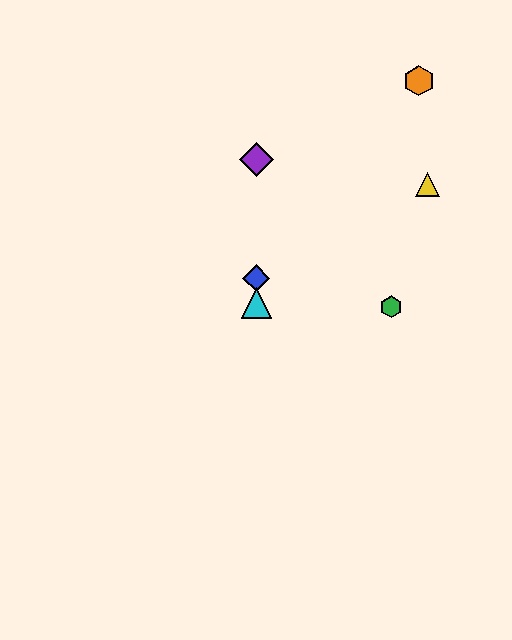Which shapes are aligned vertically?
The red diamond, the blue diamond, the purple diamond, the cyan triangle are aligned vertically.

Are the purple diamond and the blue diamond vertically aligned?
Yes, both are at x≈256.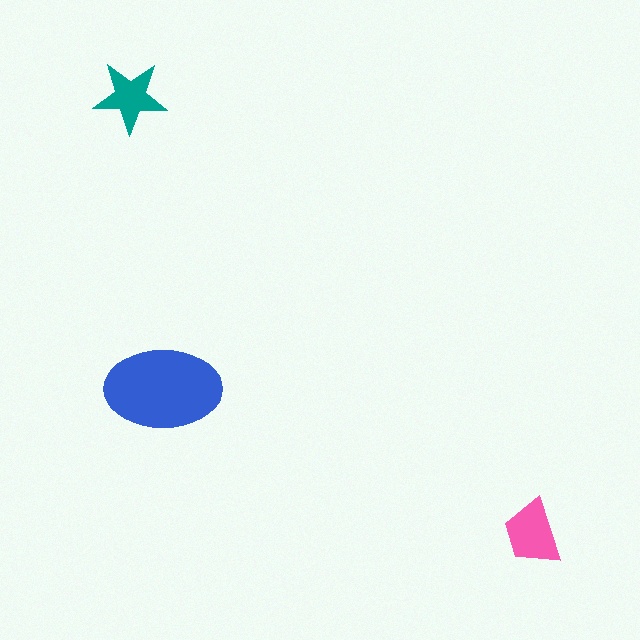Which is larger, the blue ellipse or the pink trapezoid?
The blue ellipse.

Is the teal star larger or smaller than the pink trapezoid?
Smaller.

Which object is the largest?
The blue ellipse.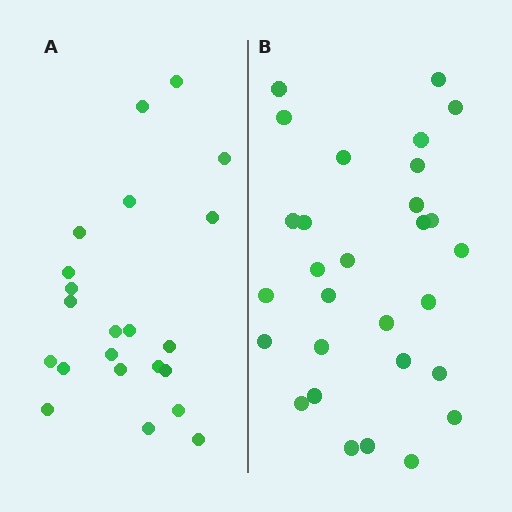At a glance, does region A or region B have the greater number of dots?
Region B (the right region) has more dots.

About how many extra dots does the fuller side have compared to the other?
Region B has roughly 8 or so more dots than region A.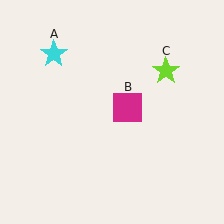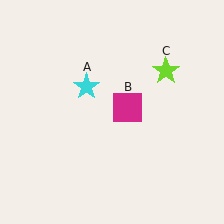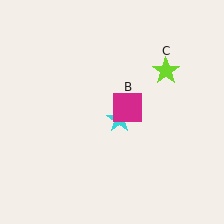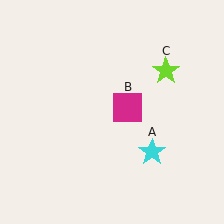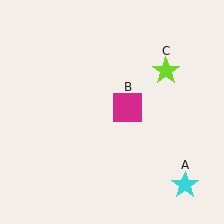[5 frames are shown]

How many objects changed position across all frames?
1 object changed position: cyan star (object A).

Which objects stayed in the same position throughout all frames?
Magenta square (object B) and lime star (object C) remained stationary.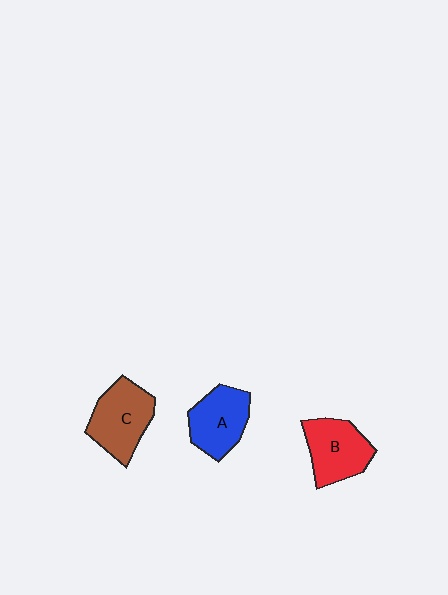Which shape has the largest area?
Shape C (brown).